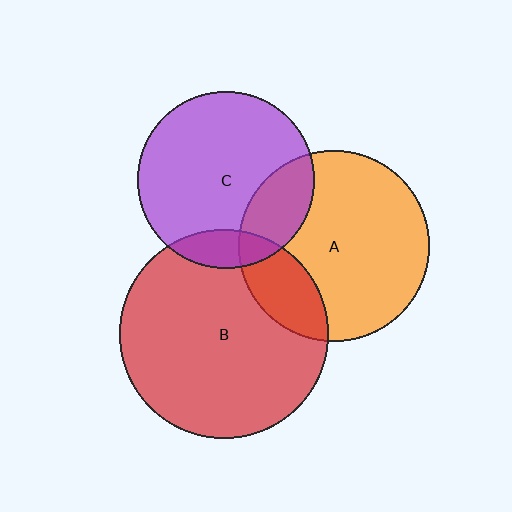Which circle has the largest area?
Circle B (red).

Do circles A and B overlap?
Yes.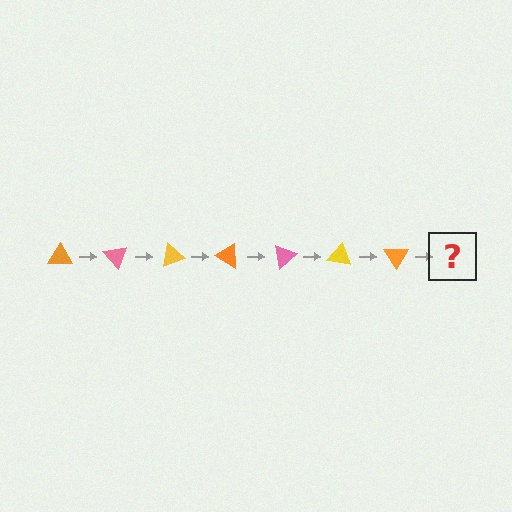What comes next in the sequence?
The next element should be a pink triangle, rotated 350 degrees from the start.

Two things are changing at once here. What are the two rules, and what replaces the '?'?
The two rules are that it rotates 50 degrees each step and the color cycles through orange, pink, and yellow. The '?' should be a pink triangle, rotated 350 degrees from the start.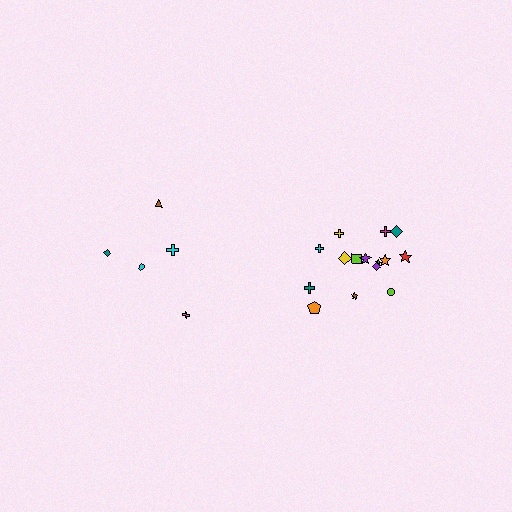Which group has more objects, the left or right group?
The right group.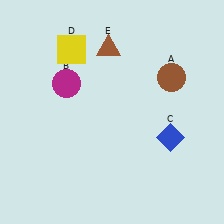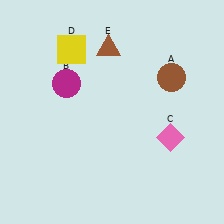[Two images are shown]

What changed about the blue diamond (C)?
In Image 1, C is blue. In Image 2, it changed to pink.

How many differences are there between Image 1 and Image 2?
There is 1 difference between the two images.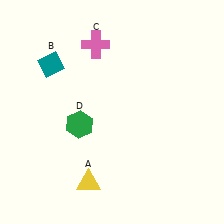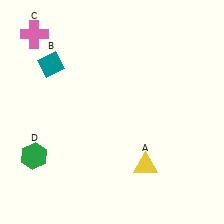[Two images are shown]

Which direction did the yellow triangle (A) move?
The yellow triangle (A) moved right.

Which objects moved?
The objects that moved are: the yellow triangle (A), the pink cross (C), the green hexagon (D).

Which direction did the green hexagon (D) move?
The green hexagon (D) moved left.